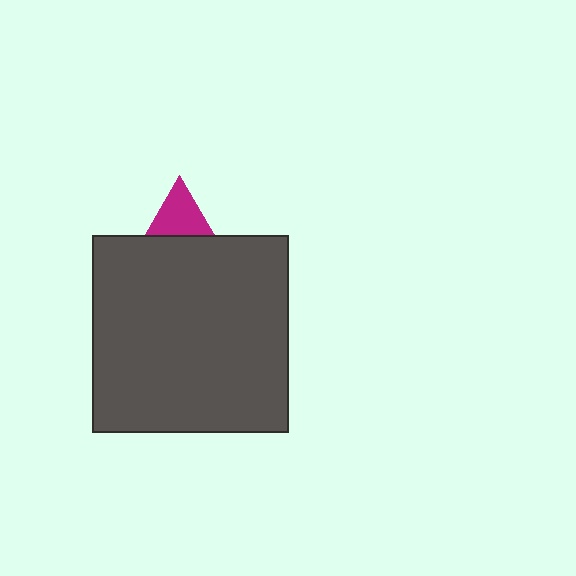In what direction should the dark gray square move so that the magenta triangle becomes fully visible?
The dark gray square should move down. That is the shortest direction to clear the overlap and leave the magenta triangle fully visible.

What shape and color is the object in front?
The object in front is a dark gray square.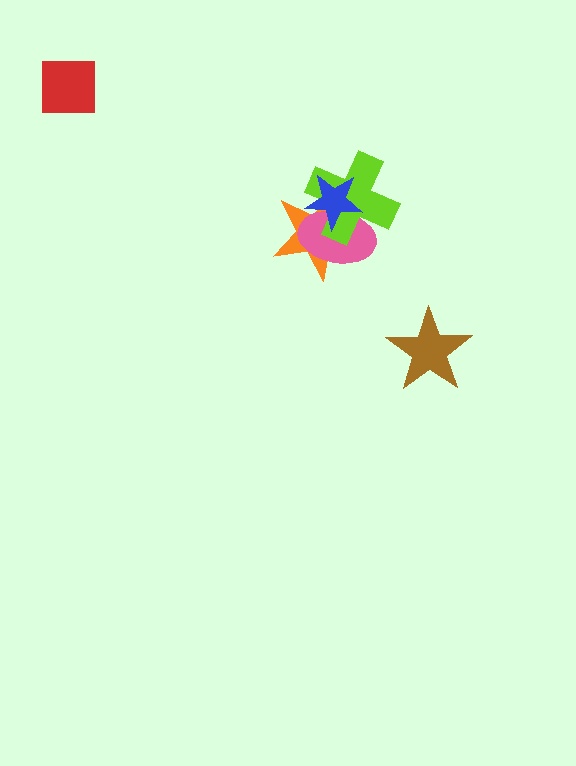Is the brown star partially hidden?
No, no other shape covers it.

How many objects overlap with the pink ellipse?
3 objects overlap with the pink ellipse.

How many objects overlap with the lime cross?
3 objects overlap with the lime cross.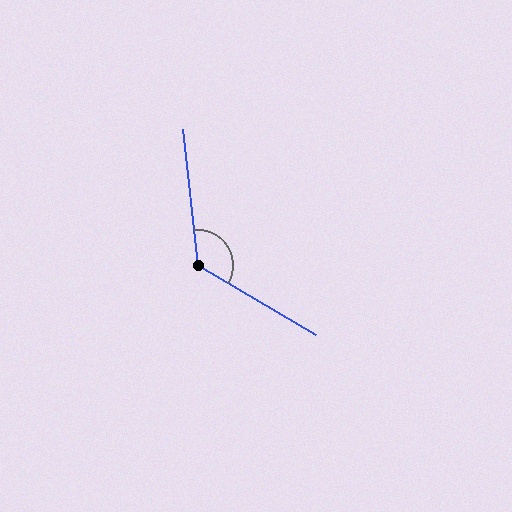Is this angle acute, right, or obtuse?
It is obtuse.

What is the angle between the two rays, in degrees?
Approximately 126 degrees.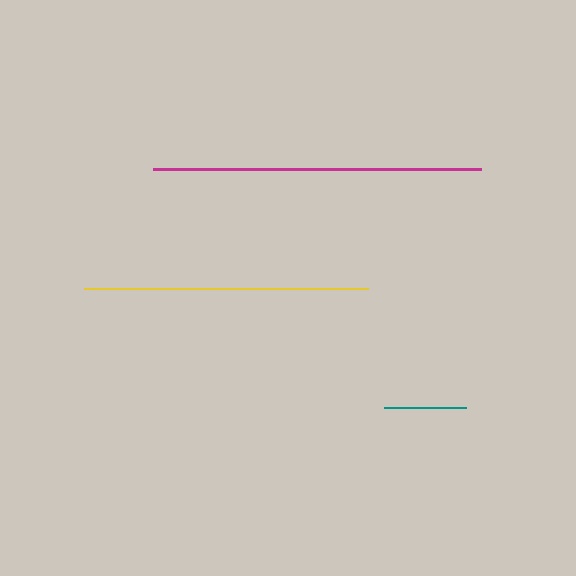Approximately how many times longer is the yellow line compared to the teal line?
The yellow line is approximately 3.5 times the length of the teal line.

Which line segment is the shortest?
The teal line is the shortest at approximately 82 pixels.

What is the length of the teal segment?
The teal segment is approximately 82 pixels long.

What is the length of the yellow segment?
The yellow segment is approximately 284 pixels long.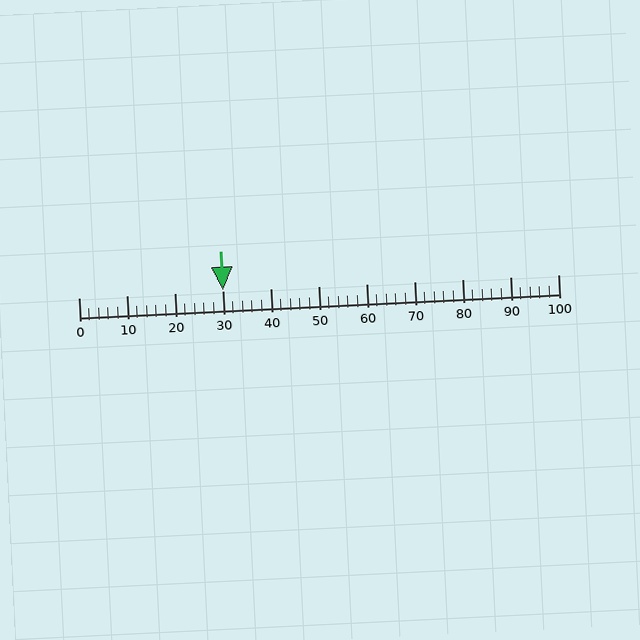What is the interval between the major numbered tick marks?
The major tick marks are spaced 10 units apart.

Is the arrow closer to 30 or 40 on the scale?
The arrow is closer to 30.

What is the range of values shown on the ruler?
The ruler shows values from 0 to 100.